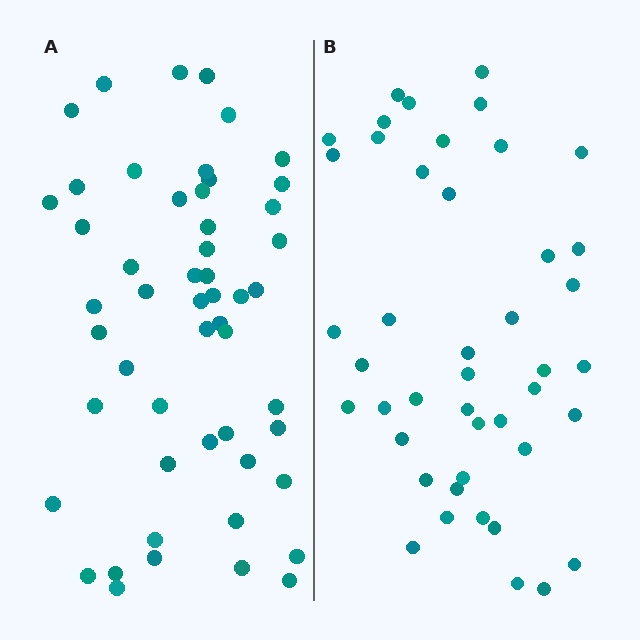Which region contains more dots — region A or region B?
Region A (the left region) has more dots.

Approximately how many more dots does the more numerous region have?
Region A has roughly 8 or so more dots than region B.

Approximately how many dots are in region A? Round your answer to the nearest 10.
About 50 dots. (The exact count is 52, which rounds to 50.)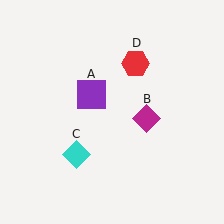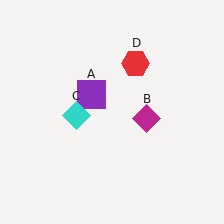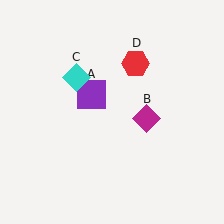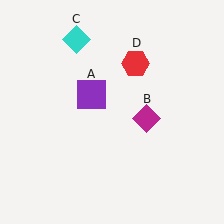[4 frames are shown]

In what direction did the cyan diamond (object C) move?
The cyan diamond (object C) moved up.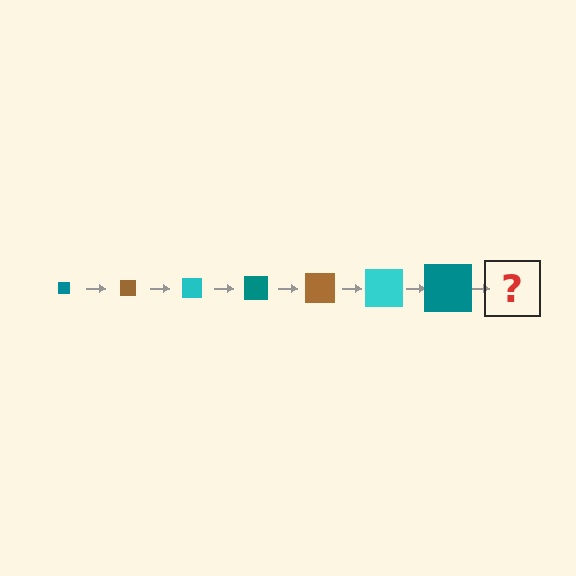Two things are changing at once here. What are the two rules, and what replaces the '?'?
The two rules are that the square grows larger each step and the color cycles through teal, brown, and cyan. The '?' should be a brown square, larger than the previous one.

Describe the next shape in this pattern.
It should be a brown square, larger than the previous one.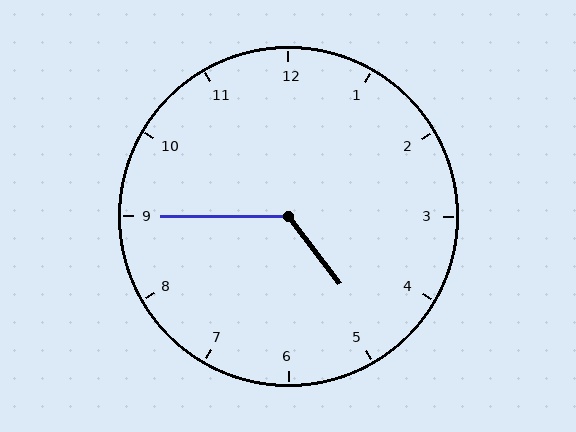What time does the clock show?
4:45.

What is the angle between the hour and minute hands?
Approximately 128 degrees.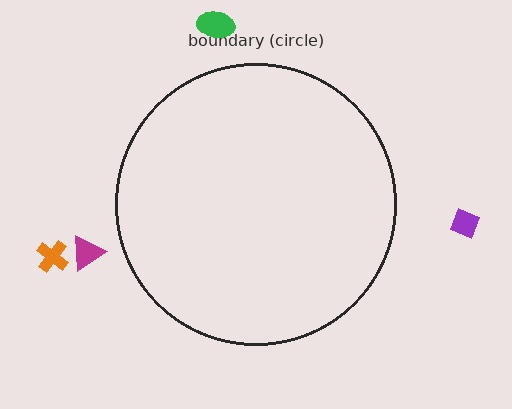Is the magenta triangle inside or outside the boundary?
Outside.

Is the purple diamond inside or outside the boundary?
Outside.